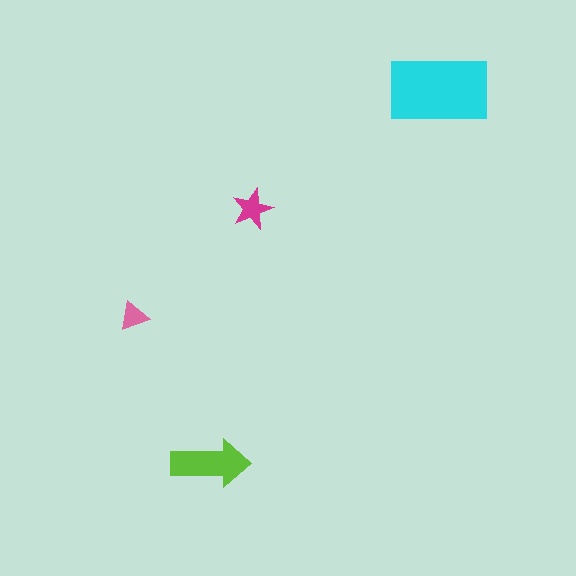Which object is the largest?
The cyan rectangle.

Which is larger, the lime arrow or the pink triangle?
The lime arrow.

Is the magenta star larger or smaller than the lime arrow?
Smaller.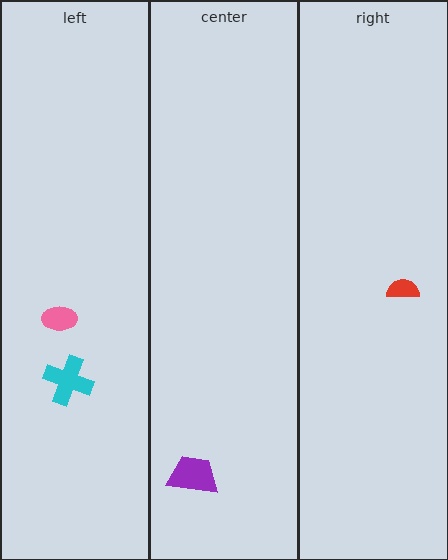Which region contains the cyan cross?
The left region.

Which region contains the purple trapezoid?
The center region.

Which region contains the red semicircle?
The right region.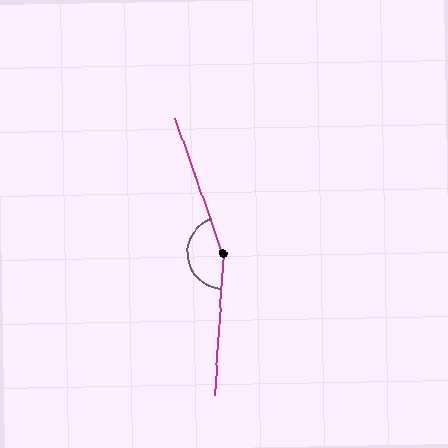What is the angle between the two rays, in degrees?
Approximately 157 degrees.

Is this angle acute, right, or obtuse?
It is obtuse.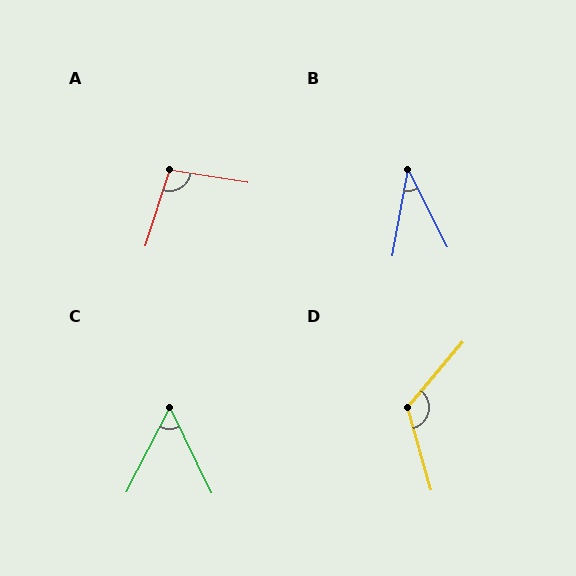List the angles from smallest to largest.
B (37°), C (53°), A (99°), D (124°).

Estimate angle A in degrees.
Approximately 99 degrees.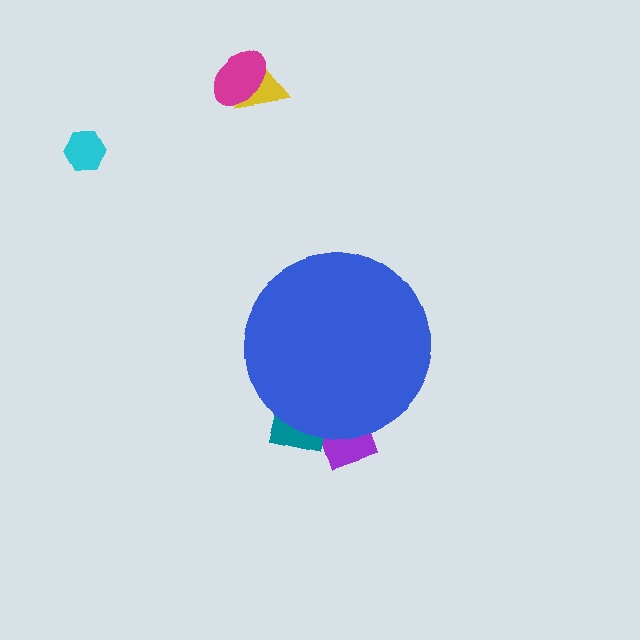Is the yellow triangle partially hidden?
No, the yellow triangle is fully visible.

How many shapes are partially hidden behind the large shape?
2 shapes are partially hidden.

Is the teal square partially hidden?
Yes, the teal square is partially hidden behind the blue circle.